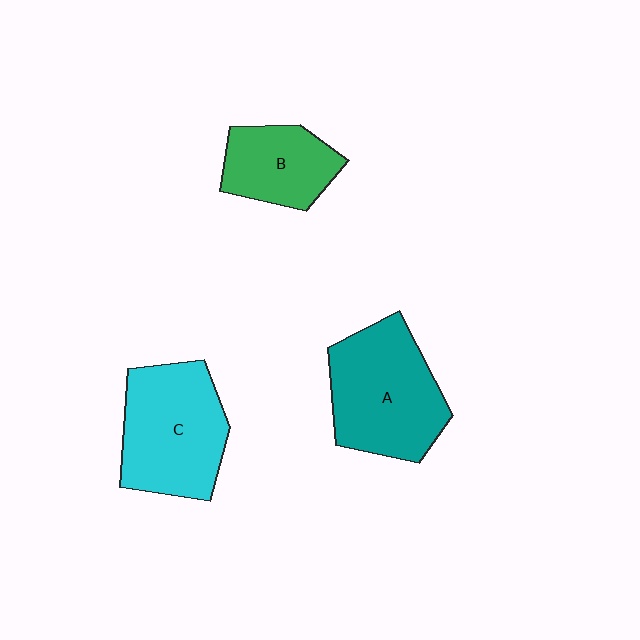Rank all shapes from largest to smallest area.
From largest to smallest: A (teal), C (cyan), B (green).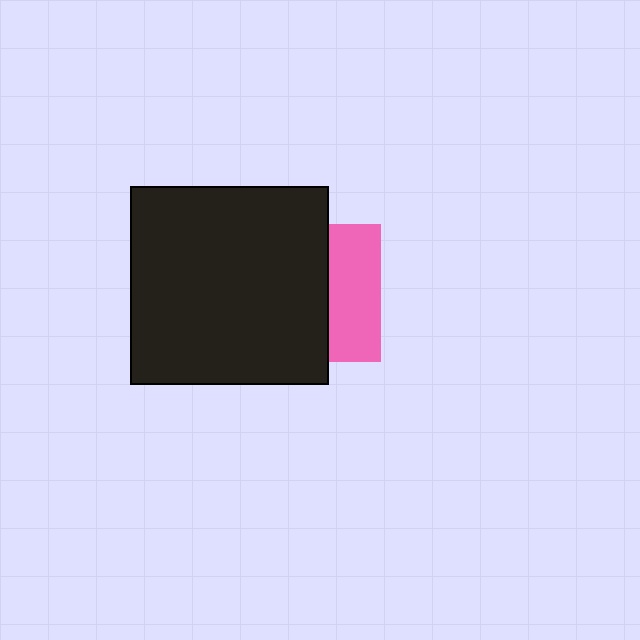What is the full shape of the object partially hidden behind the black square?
The partially hidden object is a pink square.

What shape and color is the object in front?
The object in front is a black square.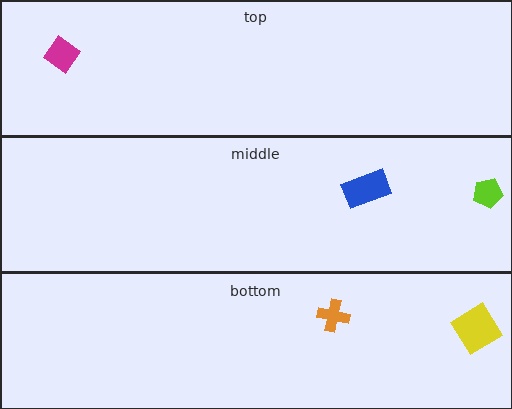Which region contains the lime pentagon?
The middle region.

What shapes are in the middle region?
The blue rectangle, the lime pentagon.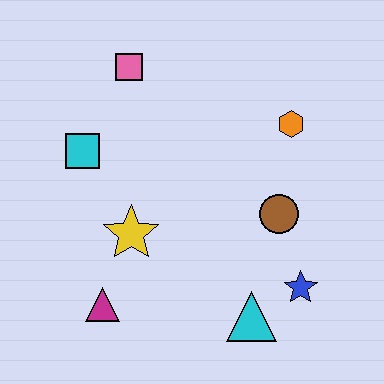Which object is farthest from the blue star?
The pink square is farthest from the blue star.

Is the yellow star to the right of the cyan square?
Yes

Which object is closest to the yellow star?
The magenta triangle is closest to the yellow star.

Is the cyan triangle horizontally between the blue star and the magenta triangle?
Yes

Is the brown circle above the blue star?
Yes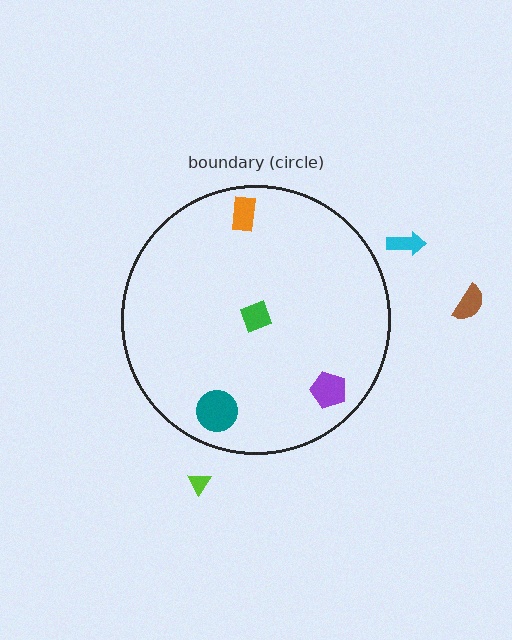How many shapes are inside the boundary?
4 inside, 3 outside.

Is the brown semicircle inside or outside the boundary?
Outside.